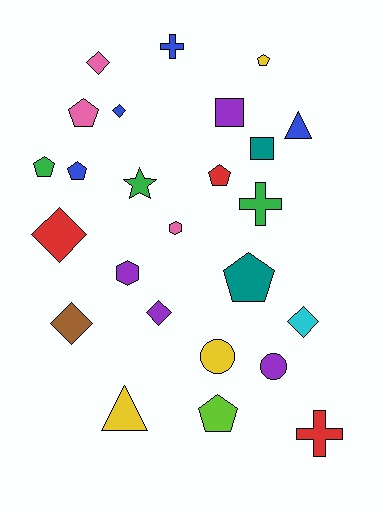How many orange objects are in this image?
There are no orange objects.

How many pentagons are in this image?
There are 7 pentagons.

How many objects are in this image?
There are 25 objects.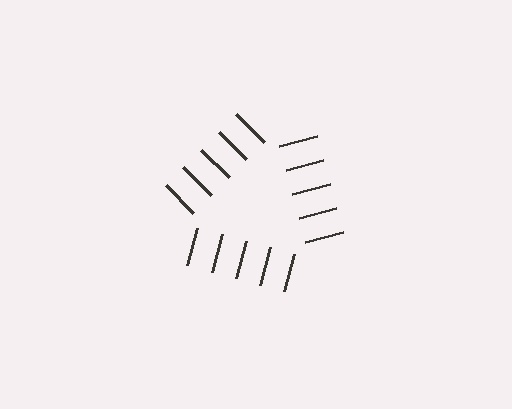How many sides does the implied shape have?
3 sides — the line-ends trace a triangle.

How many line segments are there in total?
15 — 5 along each of the 3 edges.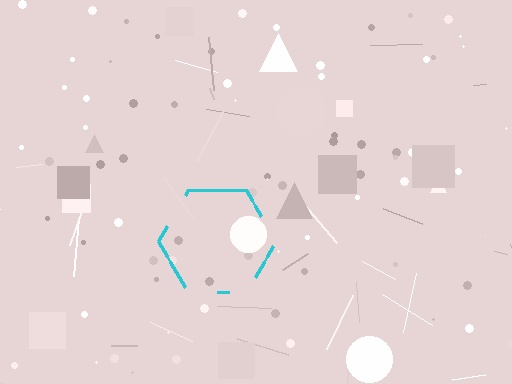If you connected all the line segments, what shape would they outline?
They would outline a hexagon.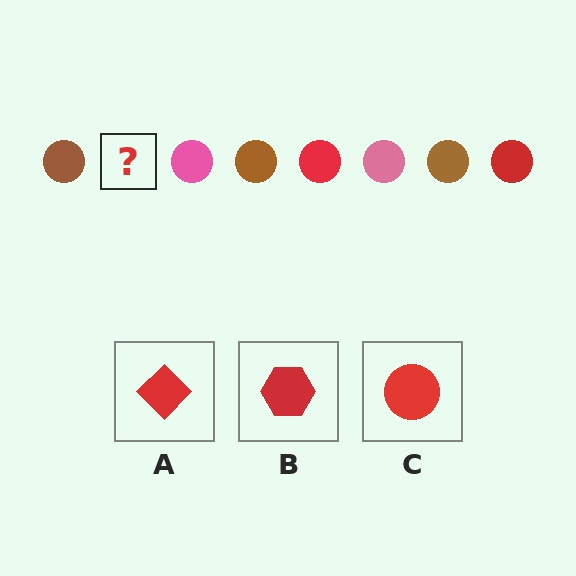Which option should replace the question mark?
Option C.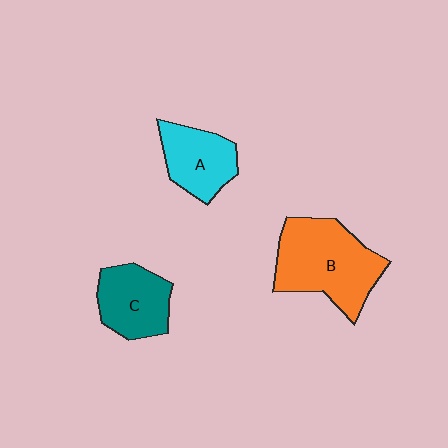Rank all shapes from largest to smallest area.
From largest to smallest: B (orange), C (teal), A (cyan).